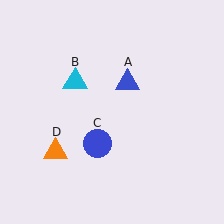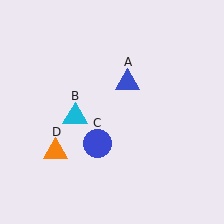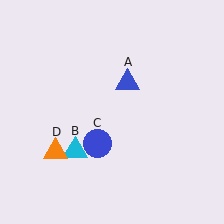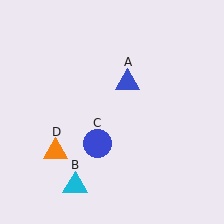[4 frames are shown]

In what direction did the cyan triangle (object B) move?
The cyan triangle (object B) moved down.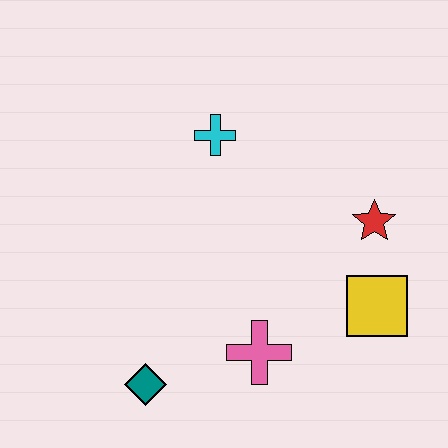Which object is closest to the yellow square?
The red star is closest to the yellow square.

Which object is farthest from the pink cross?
The cyan cross is farthest from the pink cross.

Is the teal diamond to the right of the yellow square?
No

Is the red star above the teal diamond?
Yes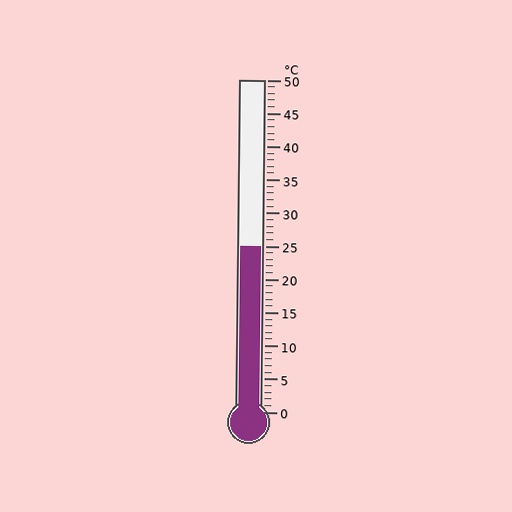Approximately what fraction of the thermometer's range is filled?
The thermometer is filled to approximately 50% of its range.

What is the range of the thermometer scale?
The thermometer scale ranges from 0°C to 50°C.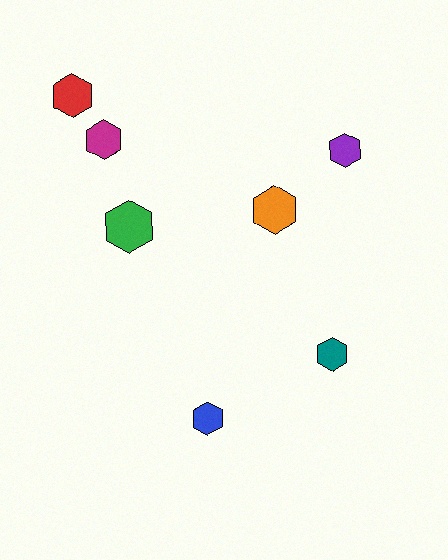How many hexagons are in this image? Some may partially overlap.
There are 7 hexagons.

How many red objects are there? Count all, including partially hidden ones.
There is 1 red object.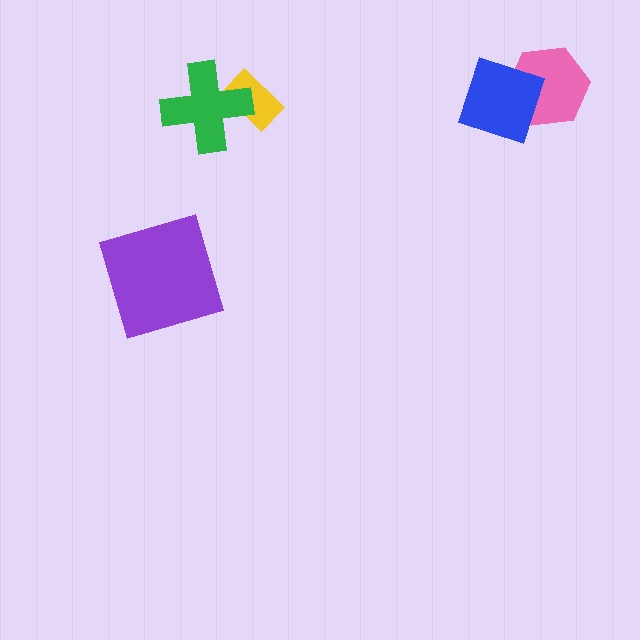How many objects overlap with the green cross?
1 object overlaps with the green cross.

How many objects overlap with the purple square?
0 objects overlap with the purple square.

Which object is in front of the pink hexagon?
The blue diamond is in front of the pink hexagon.